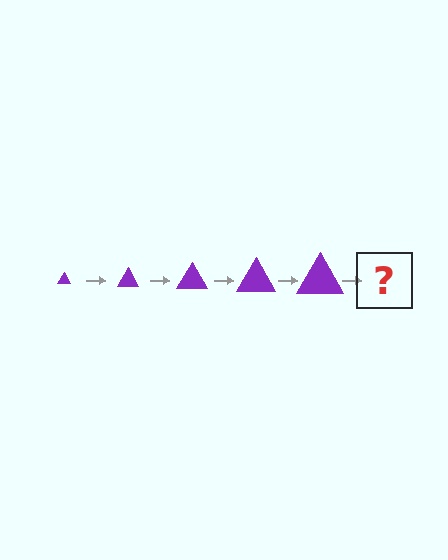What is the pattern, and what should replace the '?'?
The pattern is that the triangle gets progressively larger each step. The '?' should be a purple triangle, larger than the previous one.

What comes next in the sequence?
The next element should be a purple triangle, larger than the previous one.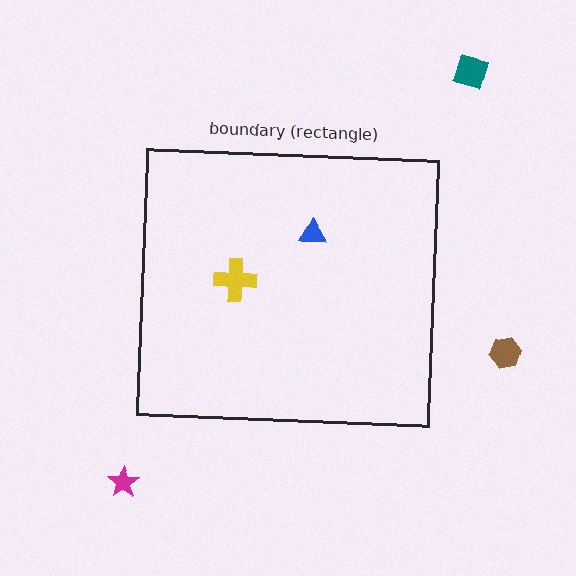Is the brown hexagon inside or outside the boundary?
Outside.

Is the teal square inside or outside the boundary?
Outside.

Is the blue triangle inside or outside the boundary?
Inside.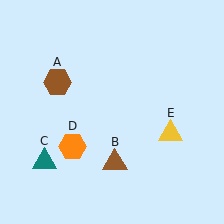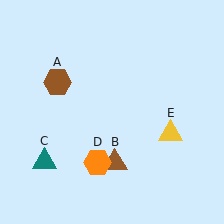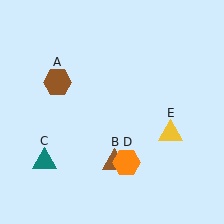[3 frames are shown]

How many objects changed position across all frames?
1 object changed position: orange hexagon (object D).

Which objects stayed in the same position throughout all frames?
Brown hexagon (object A) and brown triangle (object B) and teal triangle (object C) and yellow triangle (object E) remained stationary.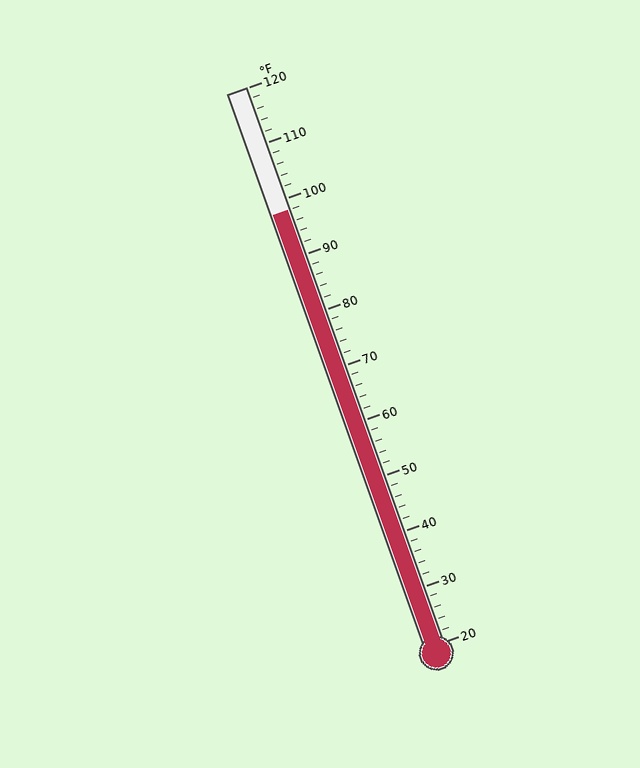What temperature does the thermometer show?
The thermometer shows approximately 98°F.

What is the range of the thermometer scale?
The thermometer scale ranges from 20°F to 120°F.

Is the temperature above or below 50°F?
The temperature is above 50°F.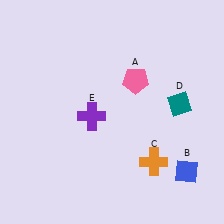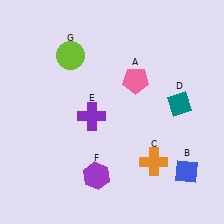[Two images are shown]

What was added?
A purple hexagon (F), a lime circle (G) were added in Image 2.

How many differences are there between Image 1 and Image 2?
There are 2 differences between the two images.